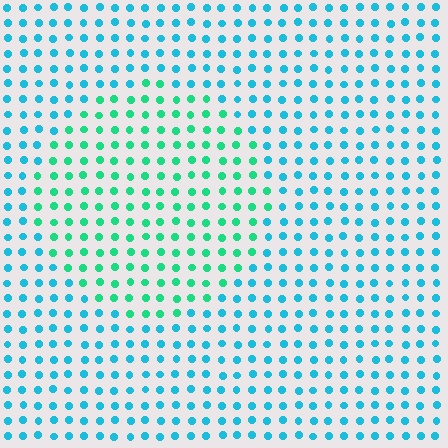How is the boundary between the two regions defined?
The boundary is defined purely by a slight shift in hue (about 37 degrees). Spacing, size, and orientation are identical on both sides.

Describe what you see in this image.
The image is filled with small cyan elements in a uniform arrangement. A circle-shaped region is visible where the elements are tinted to a slightly different hue, forming a subtle color boundary.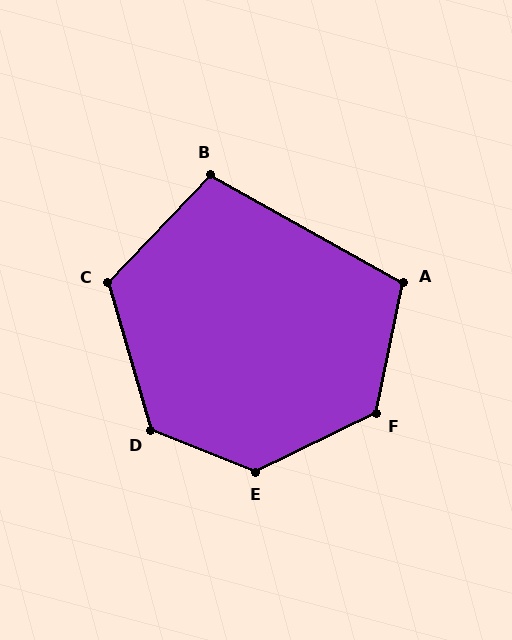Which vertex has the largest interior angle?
E, at approximately 132 degrees.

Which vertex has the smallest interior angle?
B, at approximately 104 degrees.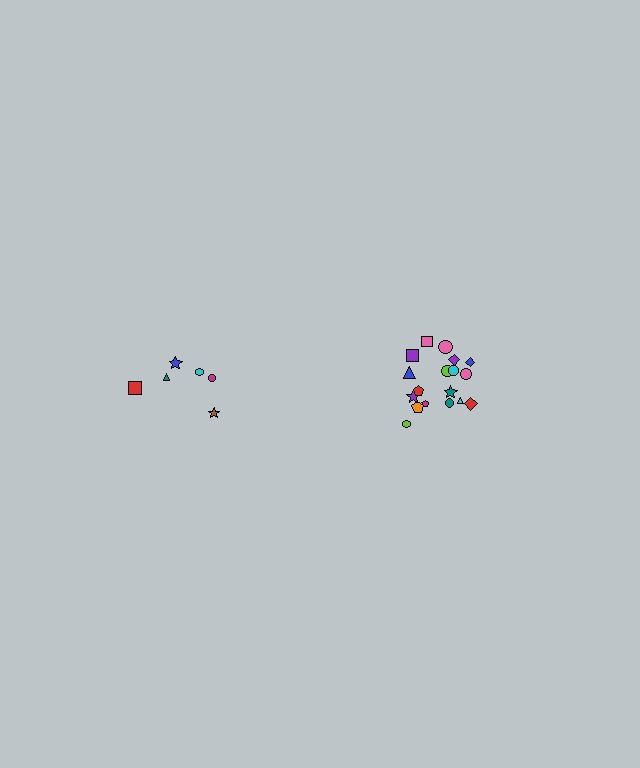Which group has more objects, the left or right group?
The right group.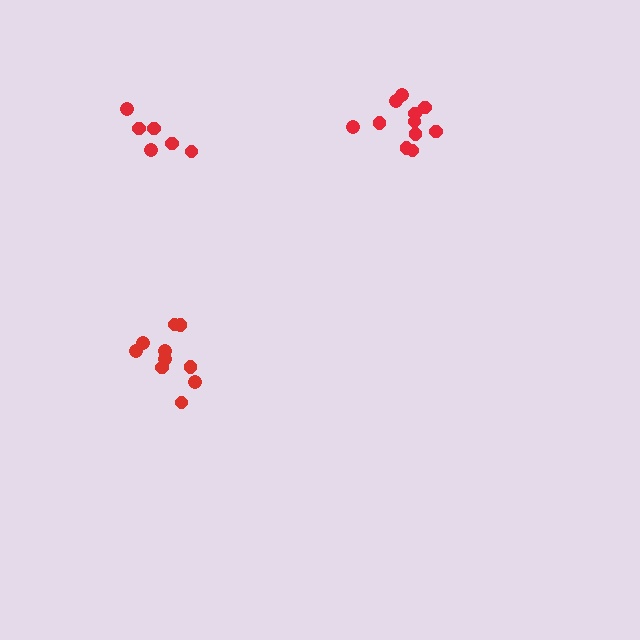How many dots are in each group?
Group 1: 10 dots, Group 2: 11 dots, Group 3: 6 dots (27 total).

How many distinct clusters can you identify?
There are 3 distinct clusters.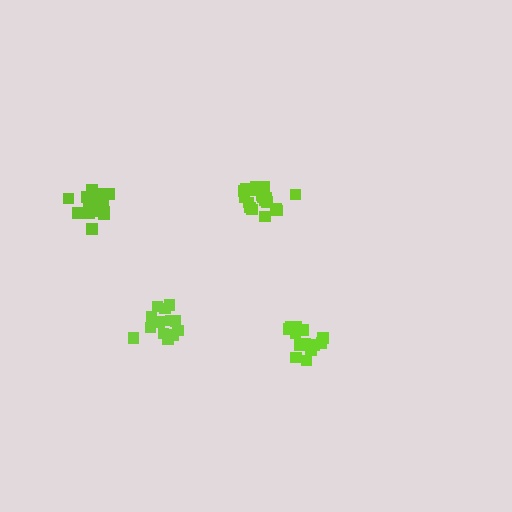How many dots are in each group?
Group 1: 15 dots, Group 2: 14 dots, Group 3: 19 dots, Group 4: 19 dots (67 total).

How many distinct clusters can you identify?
There are 4 distinct clusters.